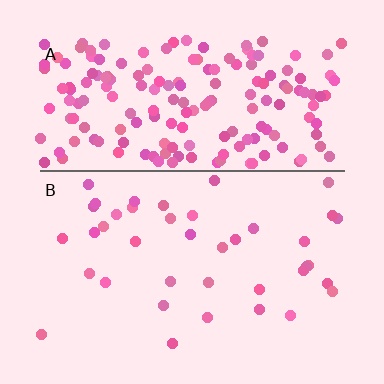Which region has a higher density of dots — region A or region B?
A (the top).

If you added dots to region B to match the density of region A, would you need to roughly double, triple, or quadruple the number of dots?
Approximately quadruple.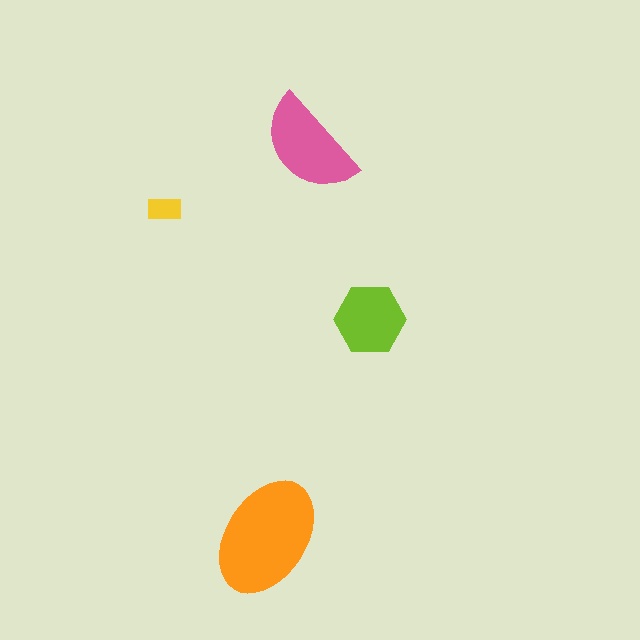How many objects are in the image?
There are 4 objects in the image.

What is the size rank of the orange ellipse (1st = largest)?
1st.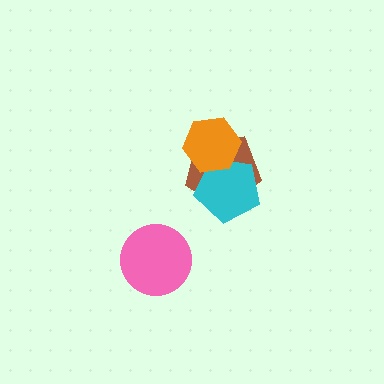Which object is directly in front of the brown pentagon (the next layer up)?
The cyan pentagon is directly in front of the brown pentagon.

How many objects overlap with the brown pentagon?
2 objects overlap with the brown pentagon.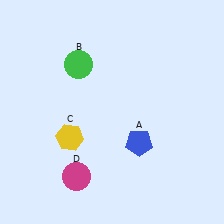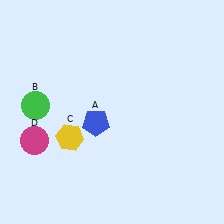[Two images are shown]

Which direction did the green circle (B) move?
The green circle (B) moved left.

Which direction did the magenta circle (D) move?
The magenta circle (D) moved left.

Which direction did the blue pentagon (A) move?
The blue pentagon (A) moved left.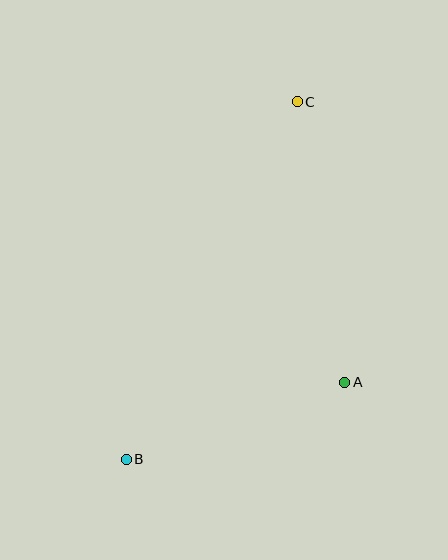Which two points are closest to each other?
Points A and B are closest to each other.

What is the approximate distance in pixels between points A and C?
The distance between A and C is approximately 284 pixels.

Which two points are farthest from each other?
Points B and C are farthest from each other.